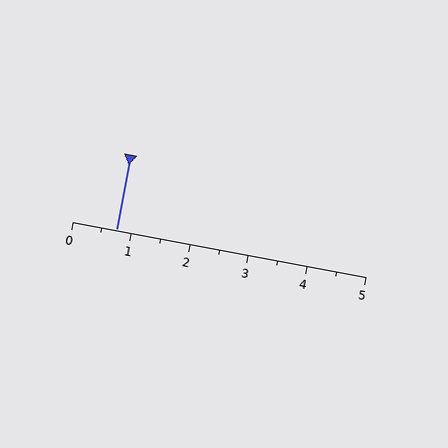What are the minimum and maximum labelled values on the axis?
The axis runs from 0 to 5.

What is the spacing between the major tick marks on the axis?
The major ticks are spaced 1 apart.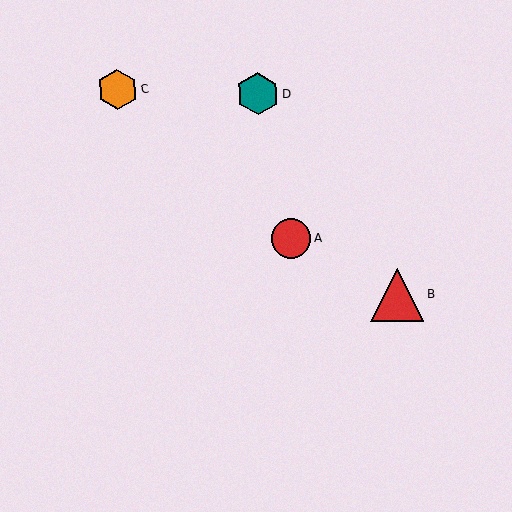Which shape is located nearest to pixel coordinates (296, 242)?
The red circle (labeled A) at (291, 238) is nearest to that location.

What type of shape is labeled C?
Shape C is an orange hexagon.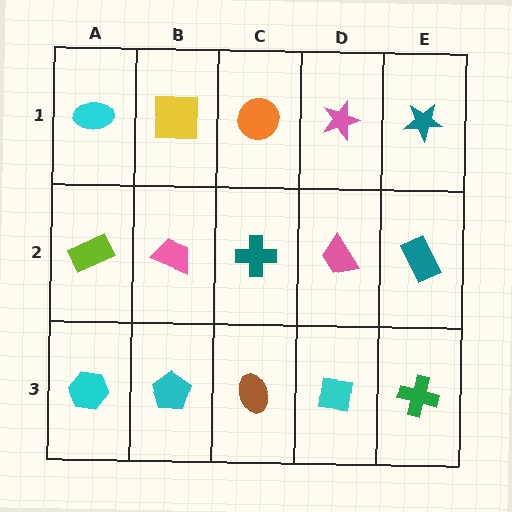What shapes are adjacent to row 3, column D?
A pink trapezoid (row 2, column D), a brown ellipse (row 3, column C), a green cross (row 3, column E).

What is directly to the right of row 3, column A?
A cyan pentagon.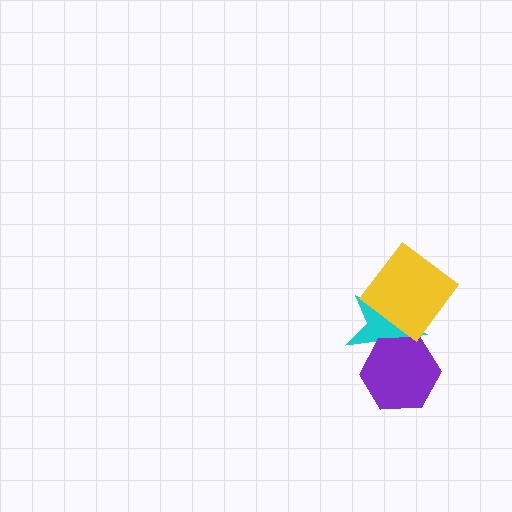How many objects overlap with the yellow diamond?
1 object overlaps with the yellow diamond.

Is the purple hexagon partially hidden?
No, no other shape covers it.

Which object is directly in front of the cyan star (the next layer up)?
The purple hexagon is directly in front of the cyan star.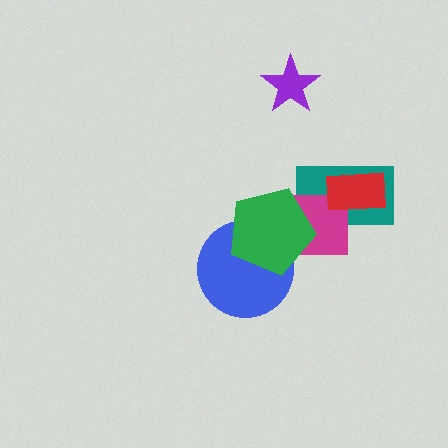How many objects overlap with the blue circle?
1 object overlaps with the blue circle.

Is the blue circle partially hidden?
Yes, it is partially covered by another shape.